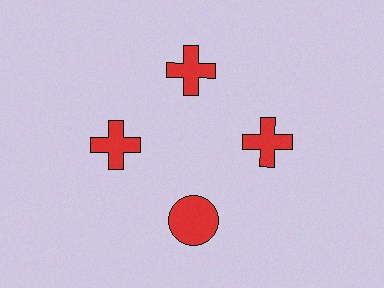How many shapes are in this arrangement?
There are 4 shapes arranged in a ring pattern.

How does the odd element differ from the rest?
It has a different shape: circle instead of cross.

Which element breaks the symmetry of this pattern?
The red circle at roughly the 6 o'clock position breaks the symmetry. All other shapes are red crosses.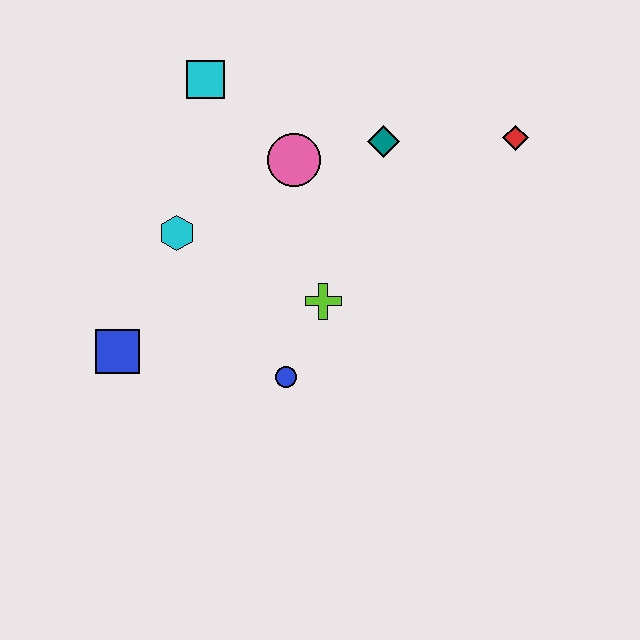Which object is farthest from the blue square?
The red diamond is farthest from the blue square.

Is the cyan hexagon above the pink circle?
No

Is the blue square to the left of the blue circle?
Yes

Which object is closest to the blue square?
The cyan hexagon is closest to the blue square.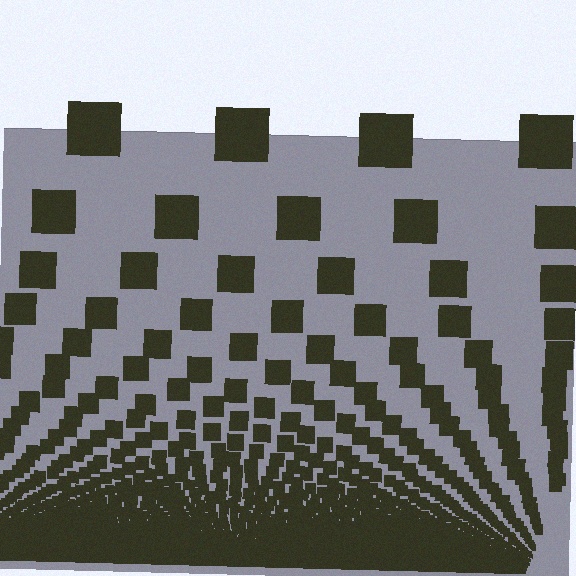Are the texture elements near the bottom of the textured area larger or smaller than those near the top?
Smaller. The gradient is inverted — elements near the bottom are smaller and denser.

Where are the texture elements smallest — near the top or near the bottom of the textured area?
Near the bottom.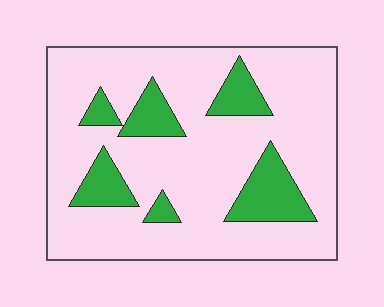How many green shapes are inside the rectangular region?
6.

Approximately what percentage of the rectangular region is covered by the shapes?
Approximately 20%.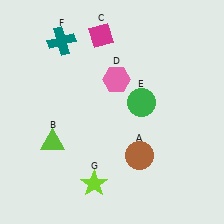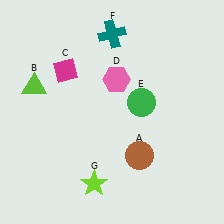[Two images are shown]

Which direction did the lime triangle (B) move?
The lime triangle (B) moved up.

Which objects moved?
The objects that moved are: the lime triangle (B), the magenta diamond (C), the teal cross (F).